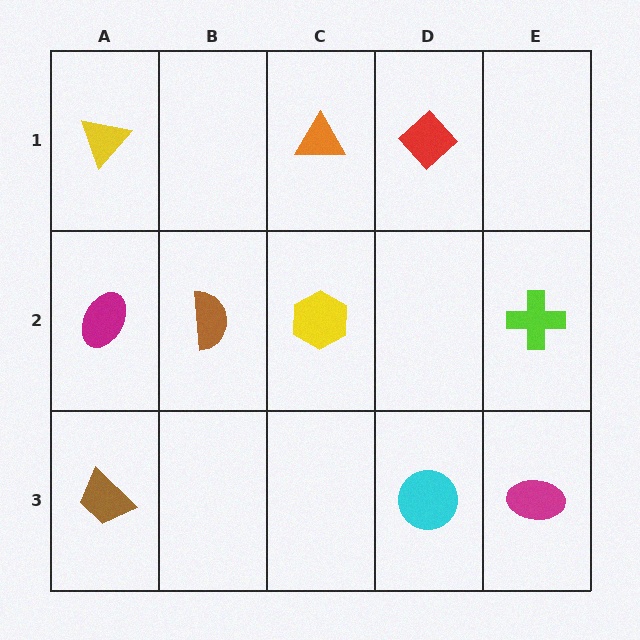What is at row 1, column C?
An orange triangle.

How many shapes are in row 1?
3 shapes.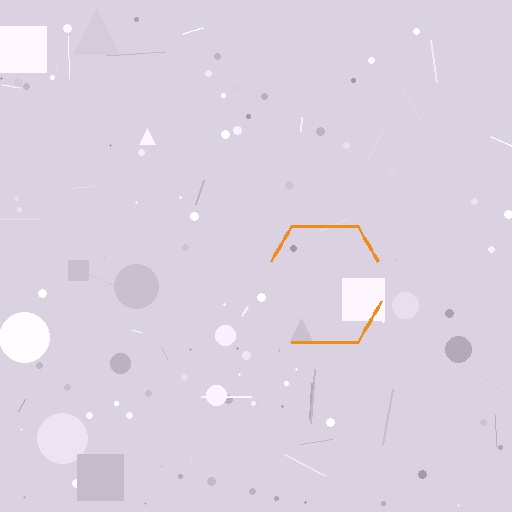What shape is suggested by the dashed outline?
The dashed outline suggests a hexagon.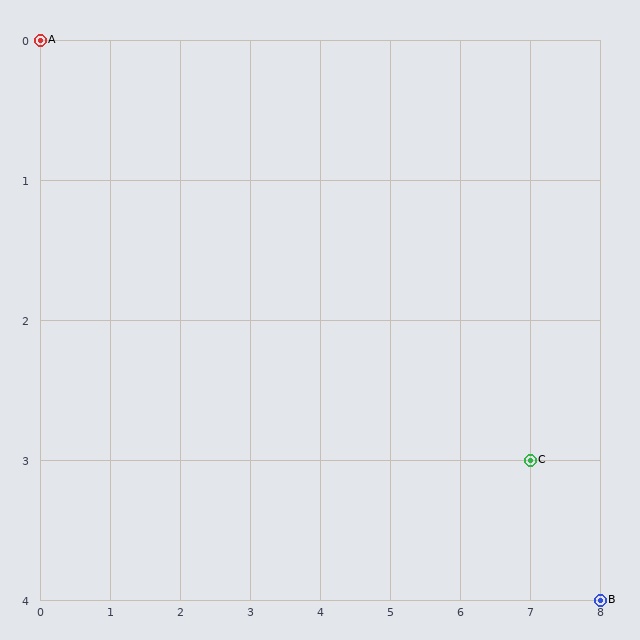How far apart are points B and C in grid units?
Points B and C are 1 column and 1 row apart (about 1.4 grid units diagonally).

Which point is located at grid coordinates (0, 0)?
Point A is at (0, 0).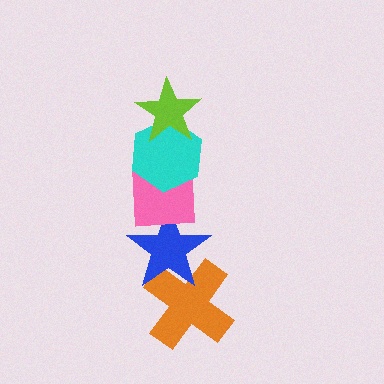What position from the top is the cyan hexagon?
The cyan hexagon is 2nd from the top.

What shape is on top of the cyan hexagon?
The lime star is on top of the cyan hexagon.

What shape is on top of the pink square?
The cyan hexagon is on top of the pink square.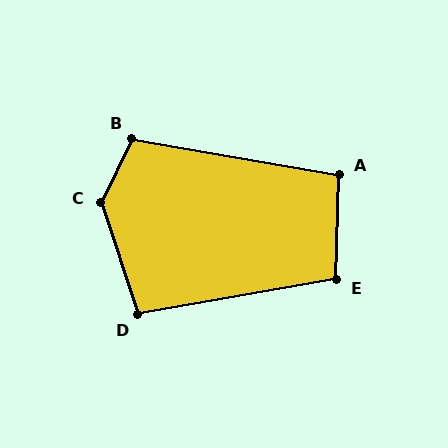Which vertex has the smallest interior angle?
D, at approximately 98 degrees.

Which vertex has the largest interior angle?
C, at approximately 135 degrees.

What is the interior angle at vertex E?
Approximately 102 degrees (obtuse).